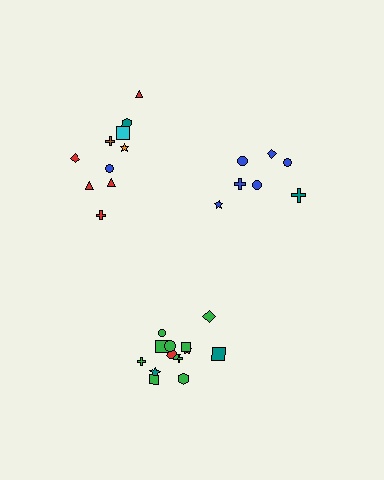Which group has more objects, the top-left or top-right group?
The top-left group.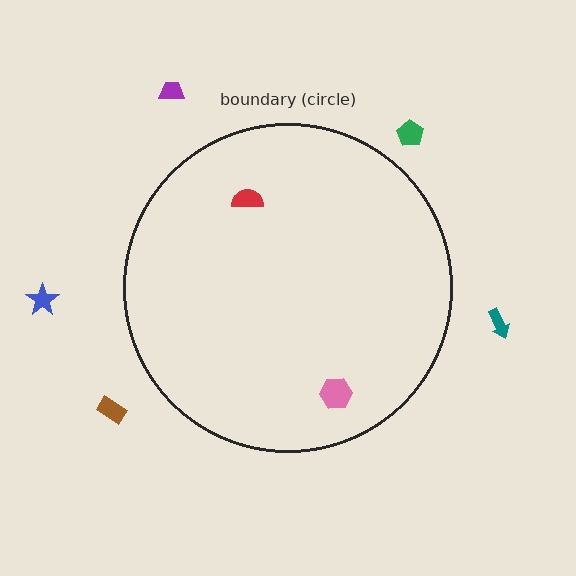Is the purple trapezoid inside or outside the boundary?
Outside.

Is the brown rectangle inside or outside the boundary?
Outside.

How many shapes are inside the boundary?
2 inside, 5 outside.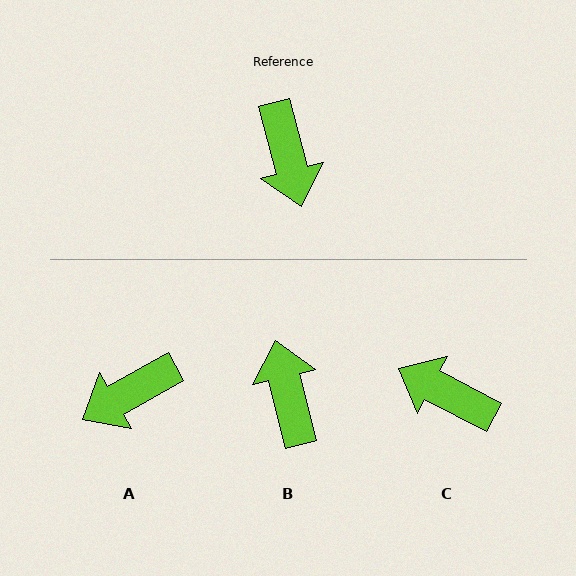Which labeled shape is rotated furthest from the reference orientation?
B, about 179 degrees away.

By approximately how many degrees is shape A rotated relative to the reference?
Approximately 75 degrees clockwise.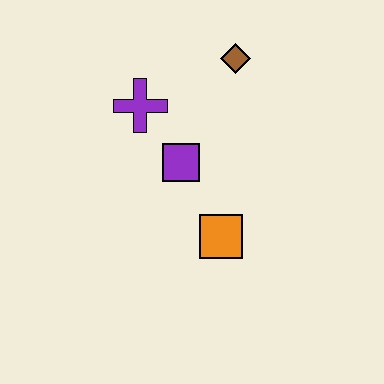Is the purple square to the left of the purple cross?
No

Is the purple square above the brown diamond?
No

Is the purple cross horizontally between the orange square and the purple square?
No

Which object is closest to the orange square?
The purple square is closest to the orange square.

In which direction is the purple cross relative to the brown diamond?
The purple cross is to the left of the brown diamond.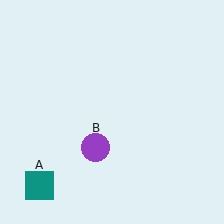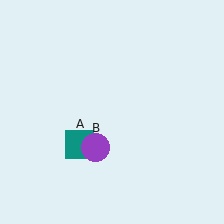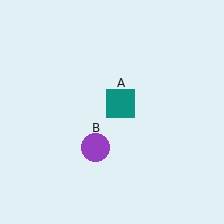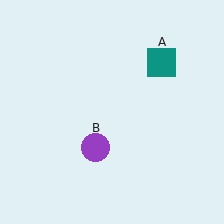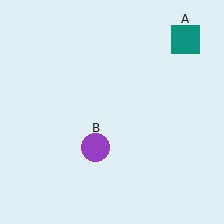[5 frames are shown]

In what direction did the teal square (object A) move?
The teal square (object A) moved up and to the right.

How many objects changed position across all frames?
1 object changed position: teal square (object A).